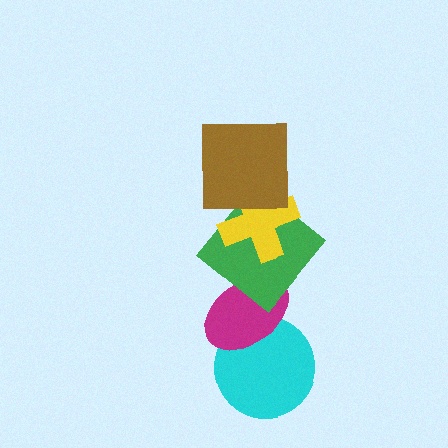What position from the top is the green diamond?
The green diamond is 3rd from the top.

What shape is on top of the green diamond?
The yellow cross is on top of the green diamond.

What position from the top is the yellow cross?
The yellow cross is 2nd from the top.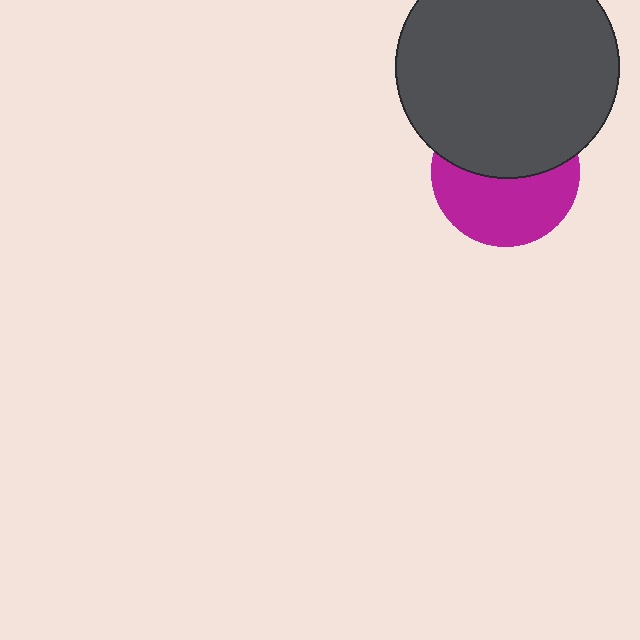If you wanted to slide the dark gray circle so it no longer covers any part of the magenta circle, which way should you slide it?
Slide it up — that is the most direct way to separate the two shapes.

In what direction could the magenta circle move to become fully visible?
The magenta circle could move down. That would shift it out from behind the dark gray circle entirely.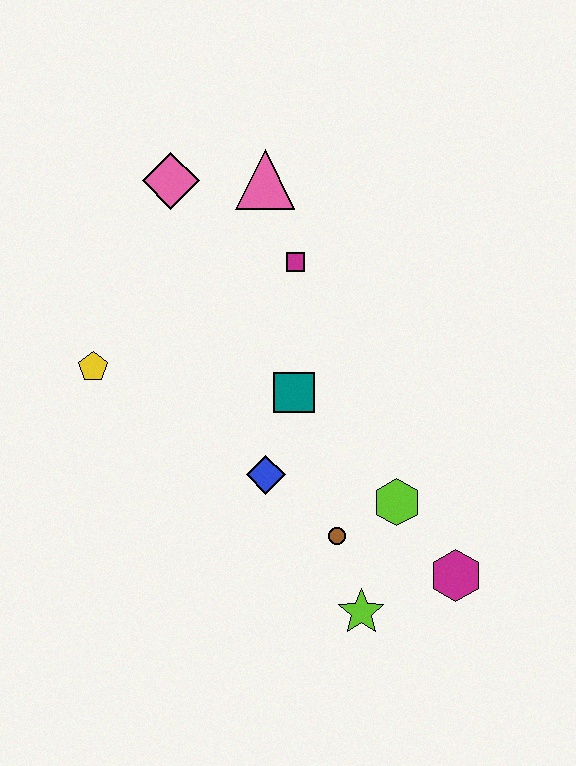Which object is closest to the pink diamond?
The pink triangle is closest to the pink diamond.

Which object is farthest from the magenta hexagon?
The pink diamond is farthest from the magenta hexagon.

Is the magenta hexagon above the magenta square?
No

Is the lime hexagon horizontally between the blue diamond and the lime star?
No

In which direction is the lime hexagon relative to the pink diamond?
The lime hexagon is below the pink diamond.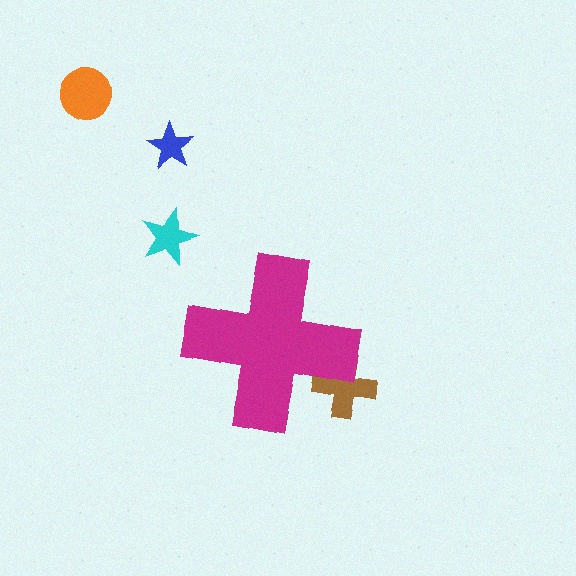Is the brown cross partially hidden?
Yes, the brown cross is partially hidden behind the magenta cross.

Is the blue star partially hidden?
No, the blue star is fully visible.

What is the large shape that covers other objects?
A magenta cross.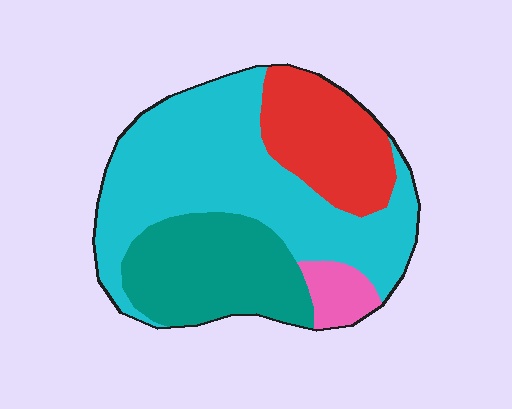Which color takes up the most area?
Cyan, at roughly 50%.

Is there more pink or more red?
Red.